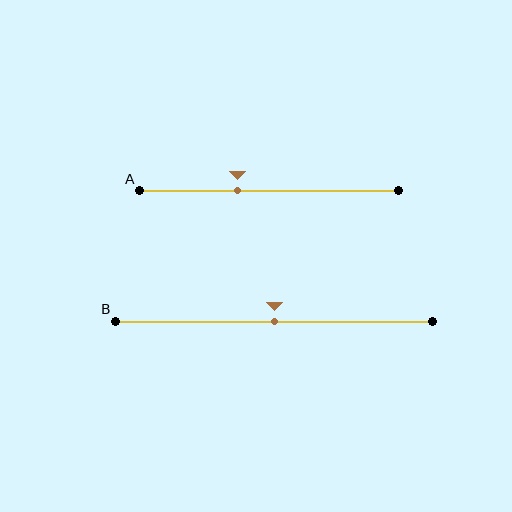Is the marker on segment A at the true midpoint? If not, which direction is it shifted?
No, the marker on segment A is shifted to the left by about 12% of the segment length.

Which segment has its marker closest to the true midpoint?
Segment B has its marker closest to the true midpoint.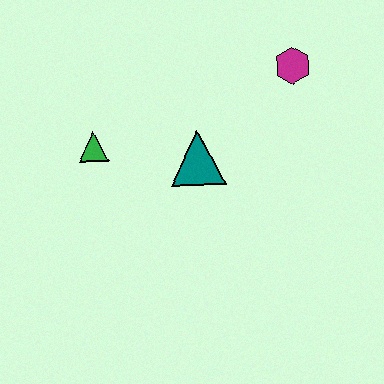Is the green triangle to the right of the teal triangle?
No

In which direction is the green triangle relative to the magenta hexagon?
The green triangle is to the left of the magenta hexagon.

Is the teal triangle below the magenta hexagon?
Yes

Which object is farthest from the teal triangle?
The magenta hexagon is farthest from the teal triangle.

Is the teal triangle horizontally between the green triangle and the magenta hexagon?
Yes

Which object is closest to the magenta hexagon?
The teal triangle is closest to the magenta hexagon.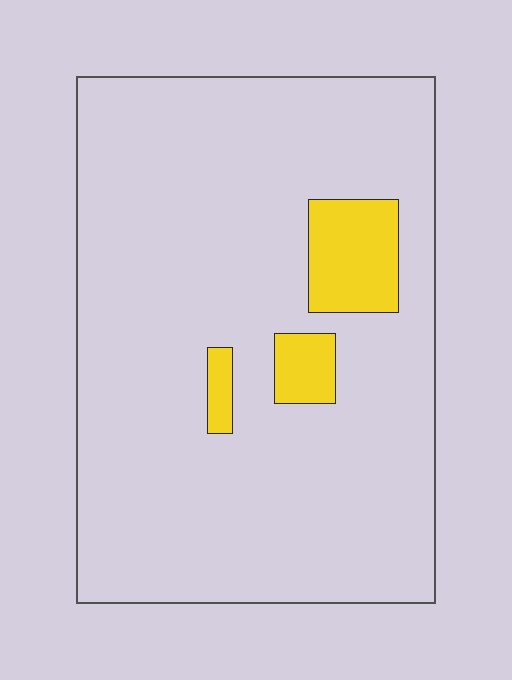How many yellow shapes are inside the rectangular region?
3.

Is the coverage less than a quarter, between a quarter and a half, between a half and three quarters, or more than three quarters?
Less than a quarter.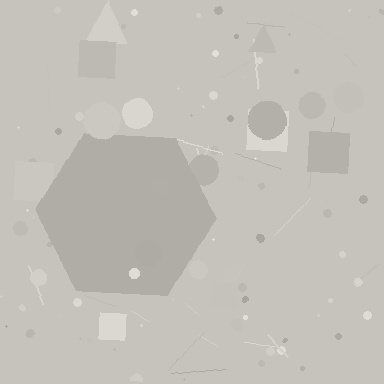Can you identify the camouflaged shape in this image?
The camouflaged shape is a hexagon.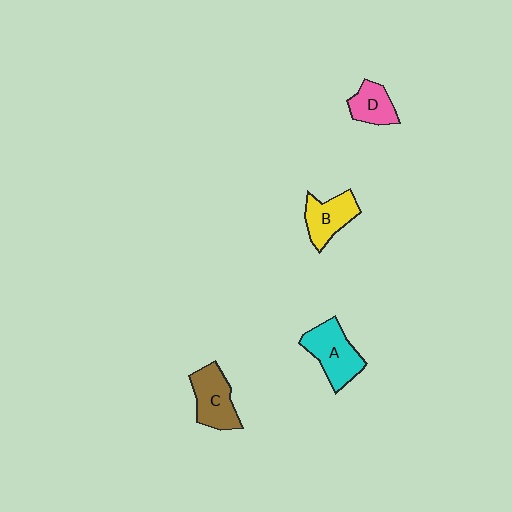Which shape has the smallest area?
Shape D (pink).